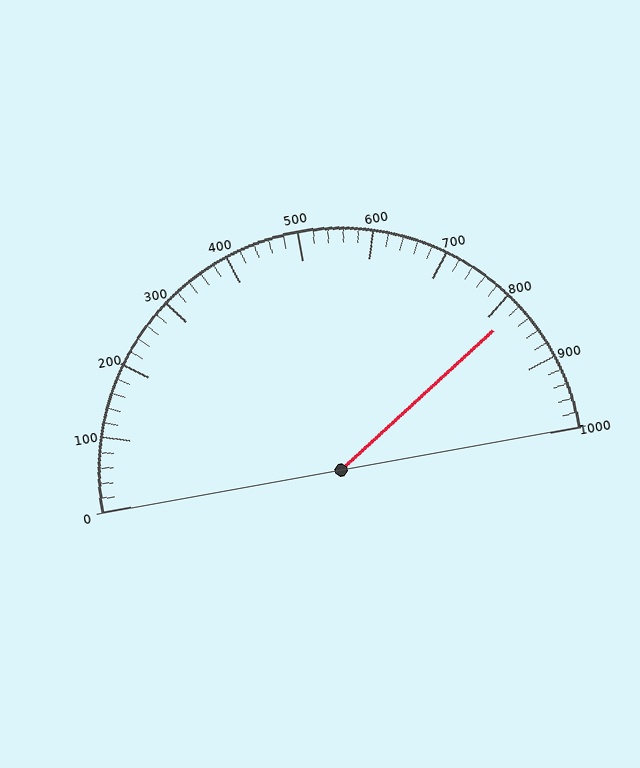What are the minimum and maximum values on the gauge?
The gauge ranges from 0 to 1000.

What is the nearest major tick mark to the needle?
The nearest major tick mark is 800.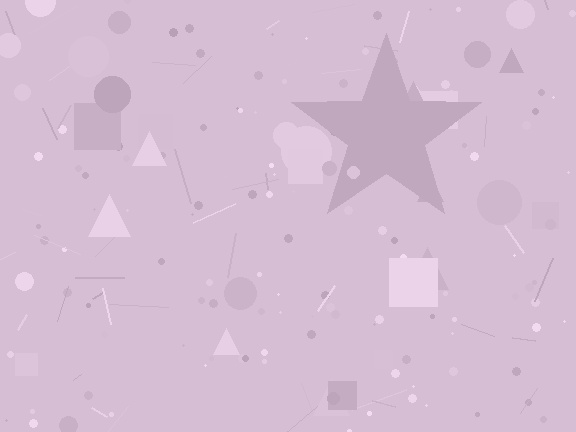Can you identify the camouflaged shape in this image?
The camouflaged shape is a star.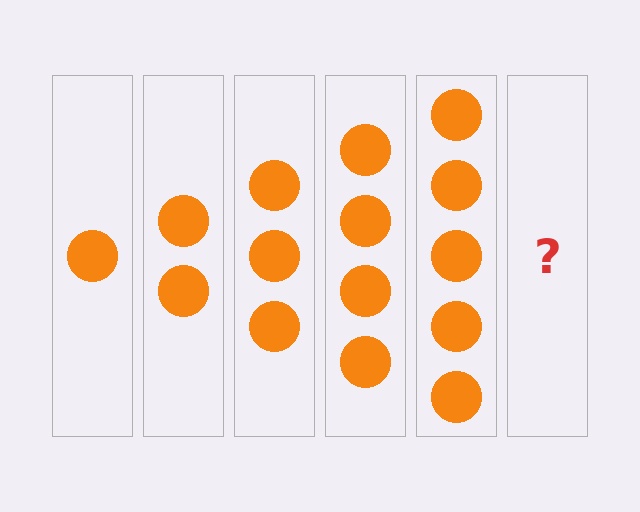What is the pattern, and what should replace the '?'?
The pattern is that each step adds one more circle. The '?' should be 6 circles.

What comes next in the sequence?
The next element should be 6 circles.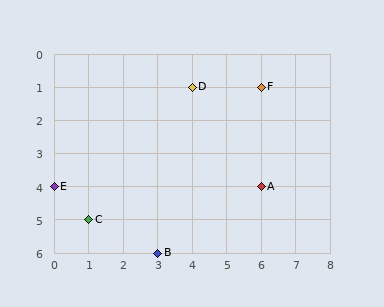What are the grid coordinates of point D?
Point D is at grid coordinates (4, 1).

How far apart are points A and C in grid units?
Points A and C are 5 columns and 1 row apart (about 5.1 grid units diagonally).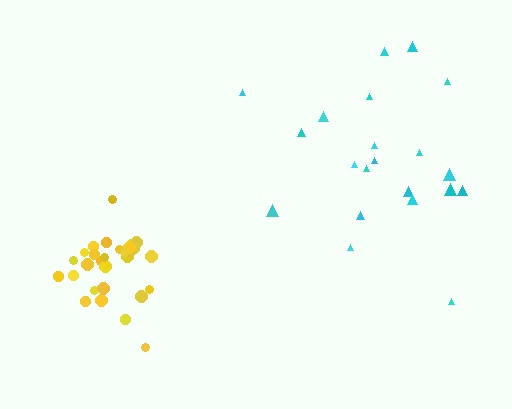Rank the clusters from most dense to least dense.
yellow, cyan.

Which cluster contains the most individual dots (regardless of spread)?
Yellow (29).